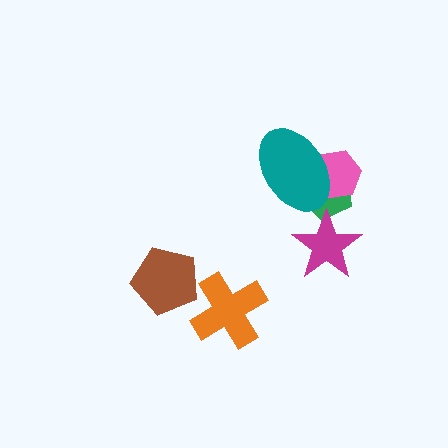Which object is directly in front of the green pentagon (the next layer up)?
The magenta star is directly in front of the green pentagon.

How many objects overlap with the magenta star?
1 object overlaps with the magenta star.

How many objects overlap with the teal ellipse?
2 objects overlap with the teal ellipse.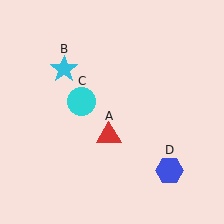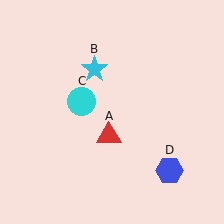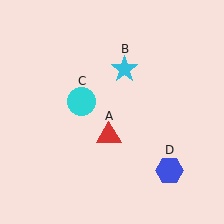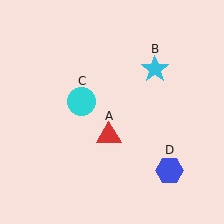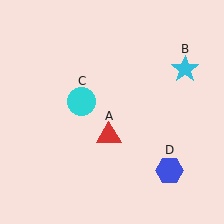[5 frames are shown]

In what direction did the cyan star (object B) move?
The cyan star (object B) moved right.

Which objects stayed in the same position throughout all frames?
Red triangle (object A) and cyan circle (object C) and blue hexagon (object D) remained stationary.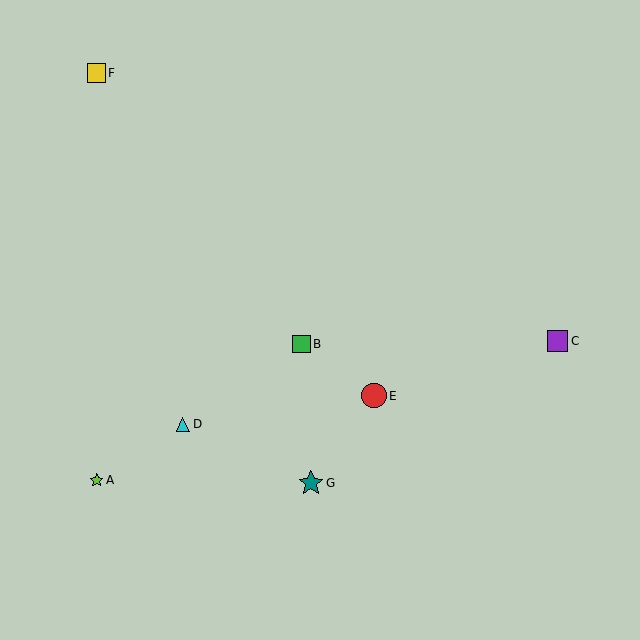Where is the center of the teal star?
The center of the teal star is at (311, 483).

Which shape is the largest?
The teal star (labeled G) is the largest.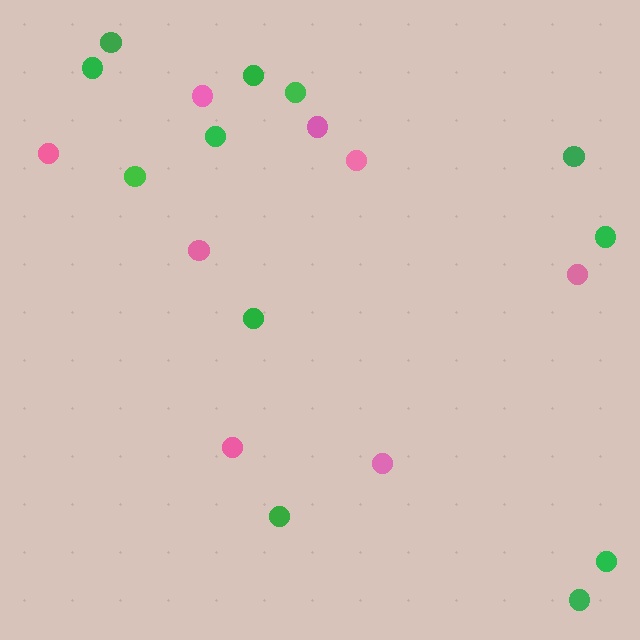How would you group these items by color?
There are 2 groups: one group of green circles (12) and one group of pink circles (8).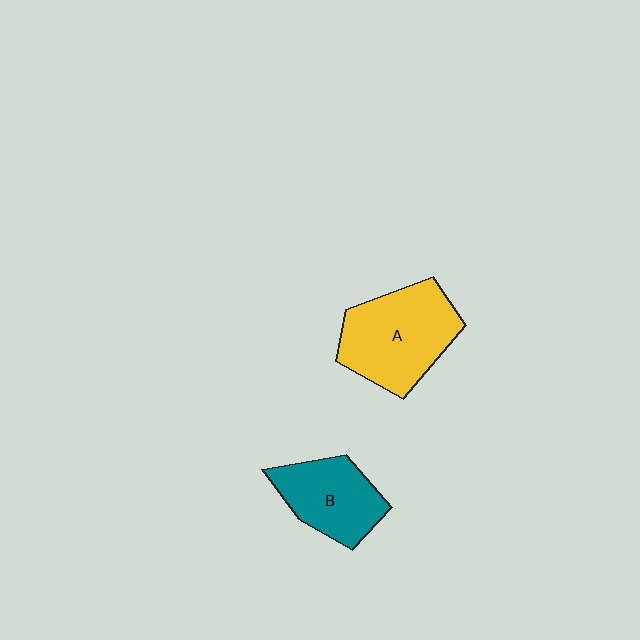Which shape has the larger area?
Shape A (yellow).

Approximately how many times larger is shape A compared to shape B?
Approximately 1.4 times.